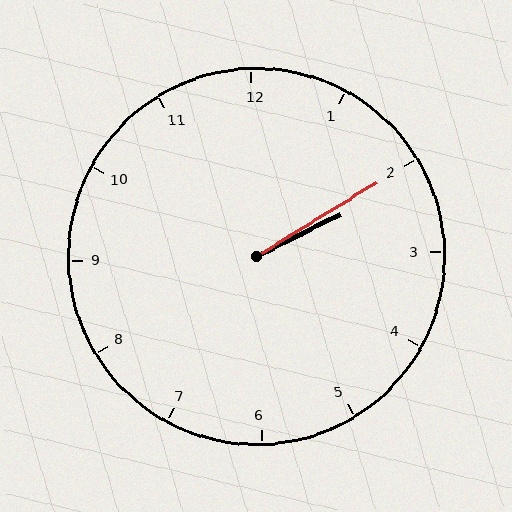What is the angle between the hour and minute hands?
Approximately 5 degrees.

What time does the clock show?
2:10.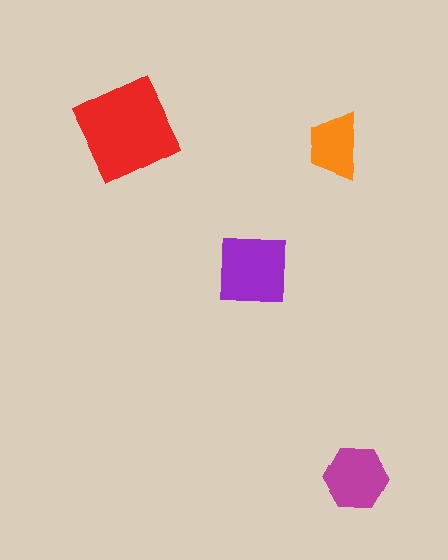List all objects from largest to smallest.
The red diamond, the purple square, the magenta hexagon, the orange trapezoid.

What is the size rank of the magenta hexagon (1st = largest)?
3rd.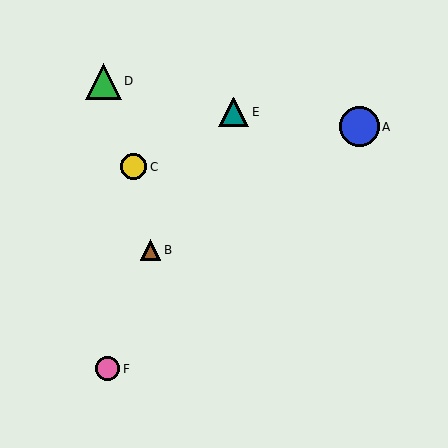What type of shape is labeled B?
Shape B is a brown triangle.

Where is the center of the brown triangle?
The center of the brown triangle is at (150, 250).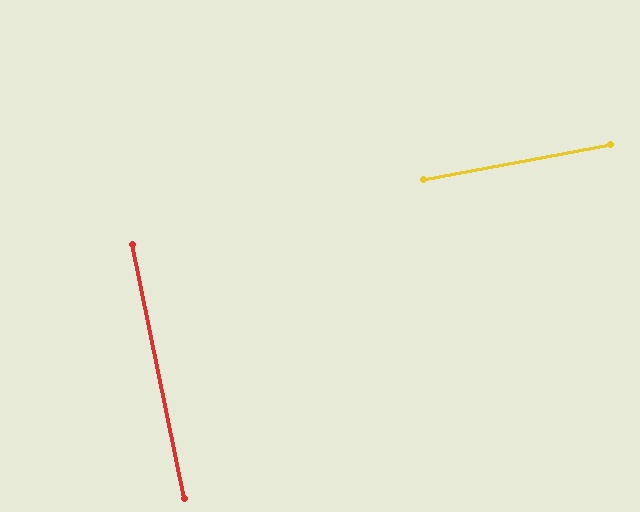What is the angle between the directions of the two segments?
Approximately 89 degrees.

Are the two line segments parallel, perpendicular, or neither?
Perpendicular — they meet at approximately 89°.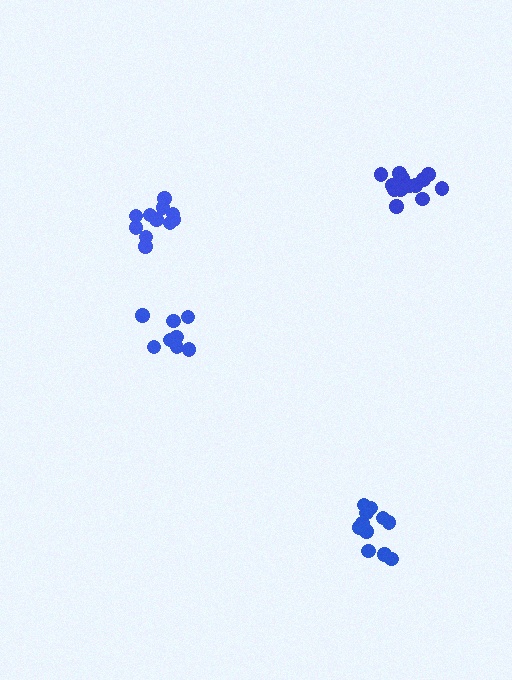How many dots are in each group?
Group 1: 11 dots, Group 2: 11 dots, Group 3: 13 dots, Group 4: 8 dots (43 total).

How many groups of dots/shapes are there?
There are 4 groups.